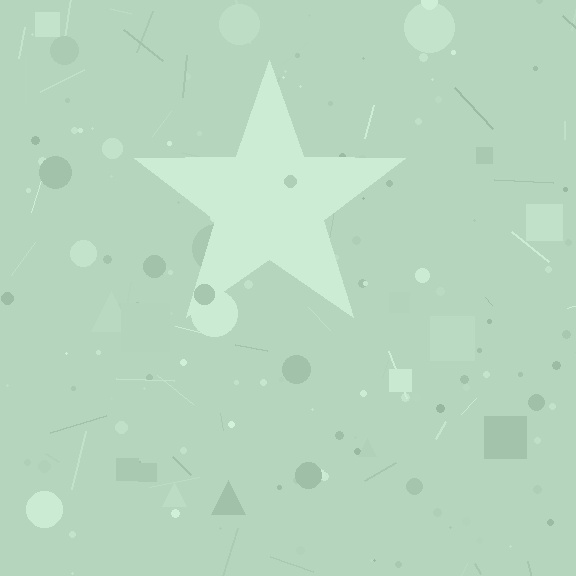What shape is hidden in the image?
A star is hidden in the image.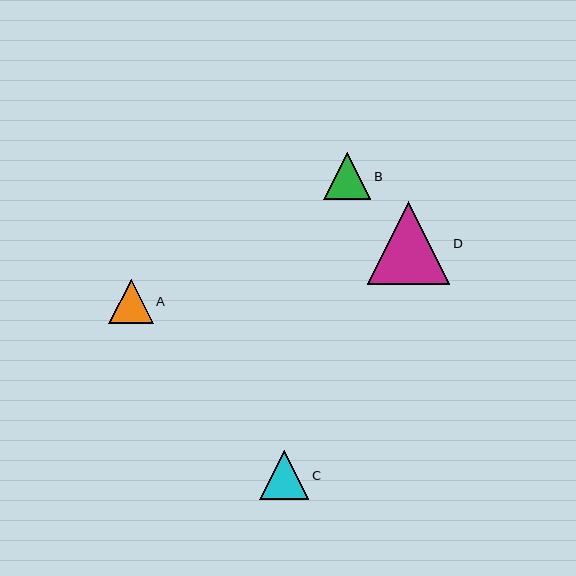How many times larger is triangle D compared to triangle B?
Triangle D is approximately 1.7 times the size of triangle B.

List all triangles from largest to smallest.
From largest to smallest: D, C, B, A.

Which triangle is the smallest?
Triangle A is the smallest with a size of approximately 44 pixels.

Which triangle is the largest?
Triangle D is the largest with a size of approximately 83 pixels.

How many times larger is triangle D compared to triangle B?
Triangle D is approximately 1.7 times the size of triangle B.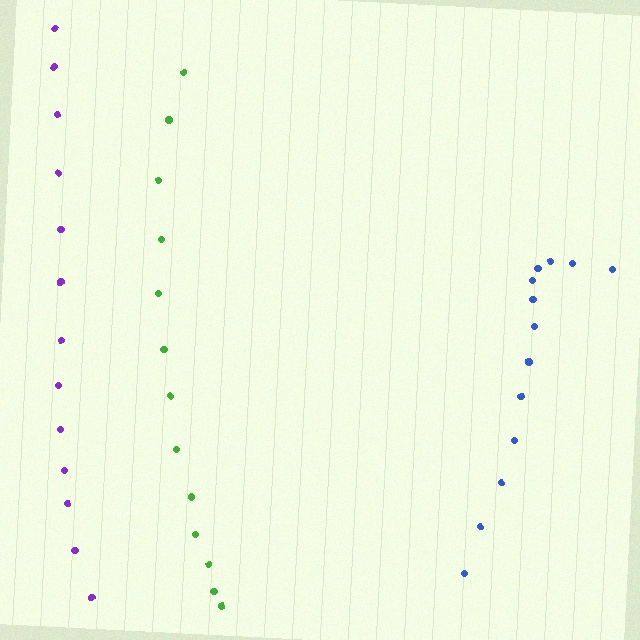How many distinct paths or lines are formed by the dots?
There are 3 distinct paths.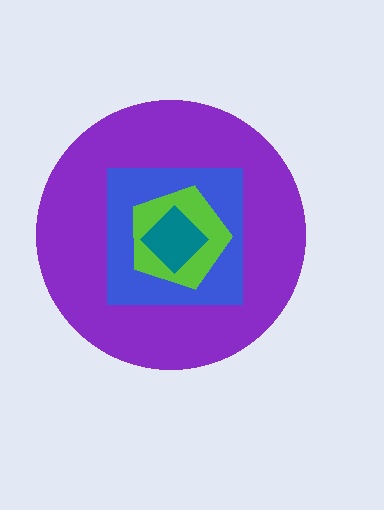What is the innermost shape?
The teal diamond.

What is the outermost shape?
The purple circle.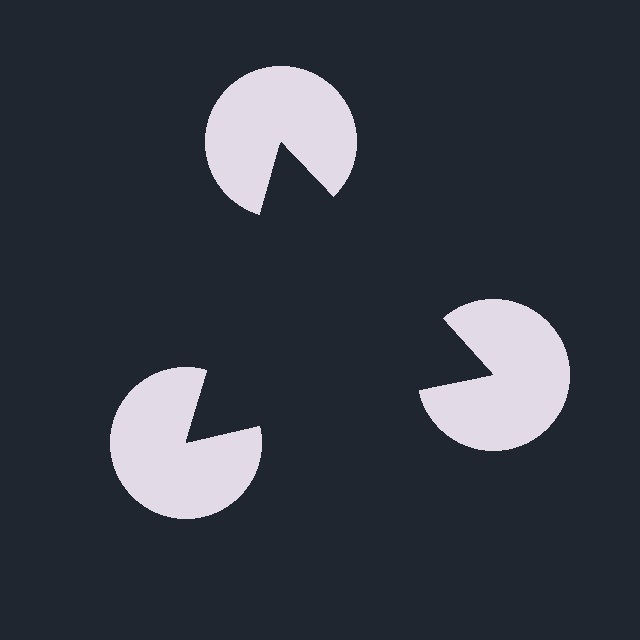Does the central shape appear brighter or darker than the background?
It typically appears slightly darker than the background, even though no actual brightness change is drawn.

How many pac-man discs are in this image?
There are 3 — one at each vertex of the illusory triangle.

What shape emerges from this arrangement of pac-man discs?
An illusory triangle — its edges are inferred from the aligned wedge cuts in the pac-man discs, not physically drawn.